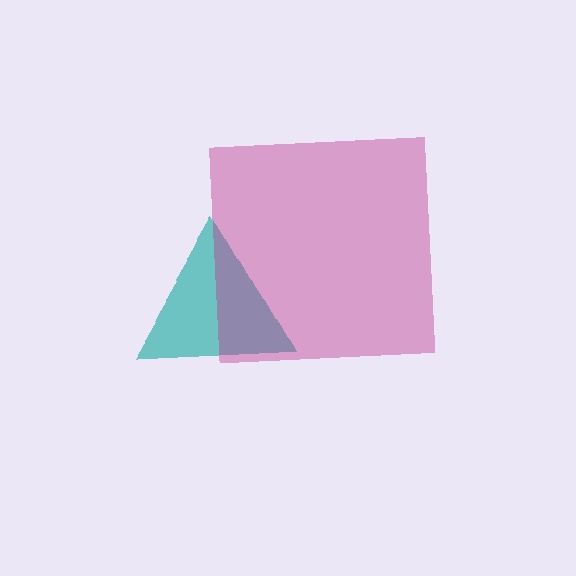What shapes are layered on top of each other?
The layered shapes are: a teal triangle, a magenta square.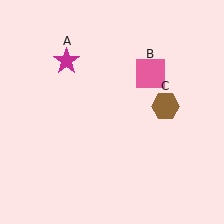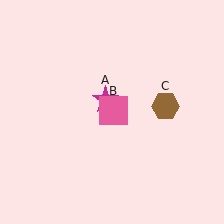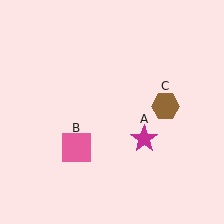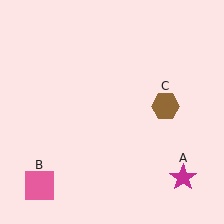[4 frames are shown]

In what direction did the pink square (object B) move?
The pink square (object B) moved down and to the left.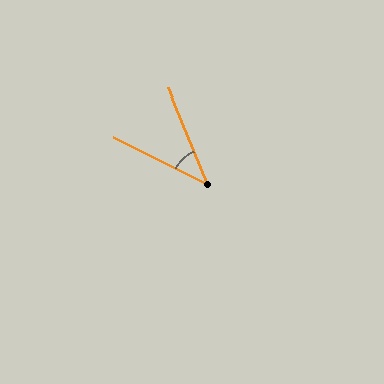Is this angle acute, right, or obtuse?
It is acute.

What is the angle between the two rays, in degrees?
Approximately 41 degrees.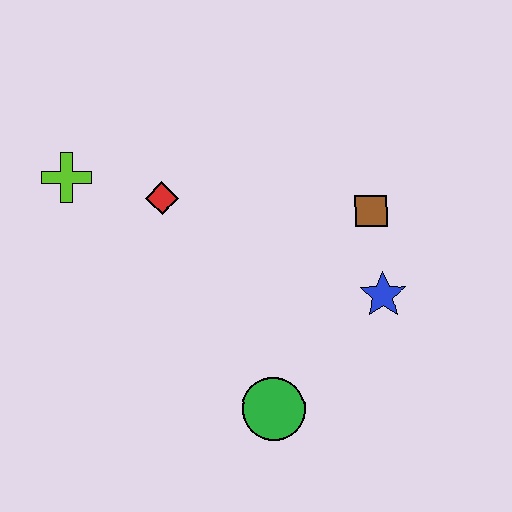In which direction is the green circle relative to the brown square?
The green circle is below the brown square.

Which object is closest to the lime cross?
The red diamond is closest to the lime cross.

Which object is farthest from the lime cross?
The blue star is farthest from the lime cross.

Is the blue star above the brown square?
No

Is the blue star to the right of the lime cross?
Yes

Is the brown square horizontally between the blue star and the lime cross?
Yes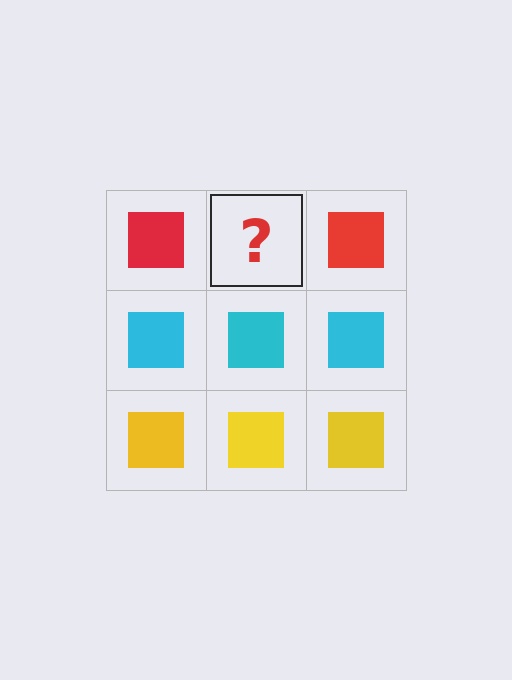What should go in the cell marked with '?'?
The missing cell should contain a red square.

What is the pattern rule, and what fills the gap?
The rule is that each row has a consistent color. The gap should be filled with a red square.